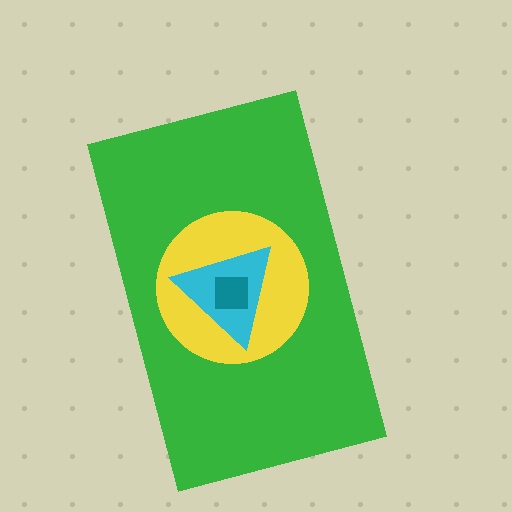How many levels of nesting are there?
4.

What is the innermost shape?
The teal square.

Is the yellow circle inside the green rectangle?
Yes.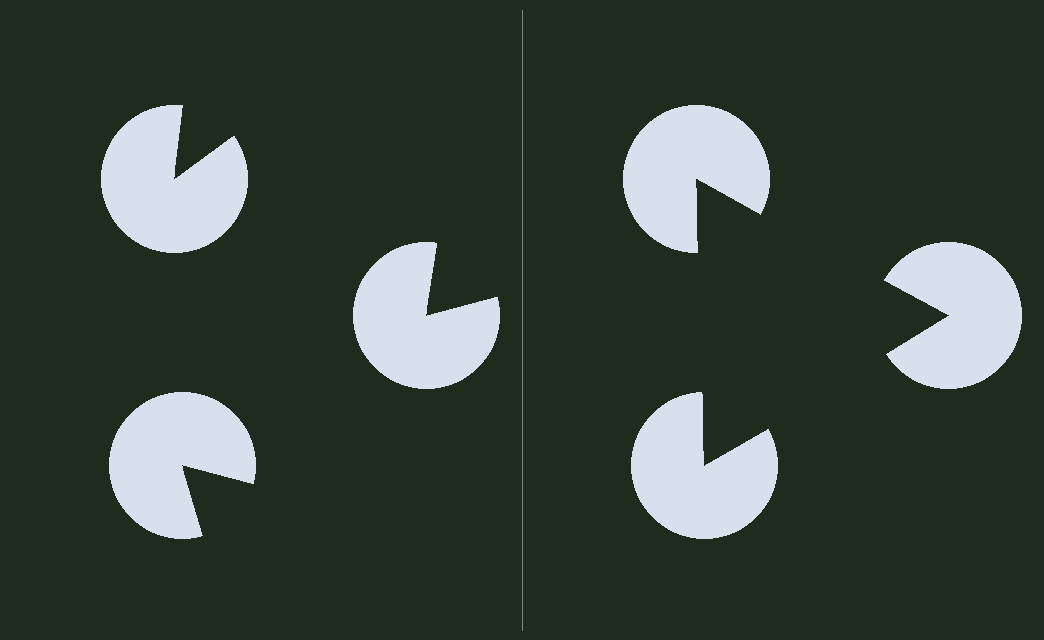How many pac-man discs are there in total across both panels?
6 — 3 on each side.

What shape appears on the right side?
An illusory triangle.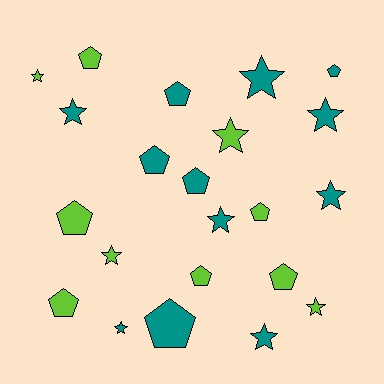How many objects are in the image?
There are 22 objects.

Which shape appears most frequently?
Pentagon, with 11 objects.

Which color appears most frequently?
Teal, with 12 objects.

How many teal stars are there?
There are 7 teal stars.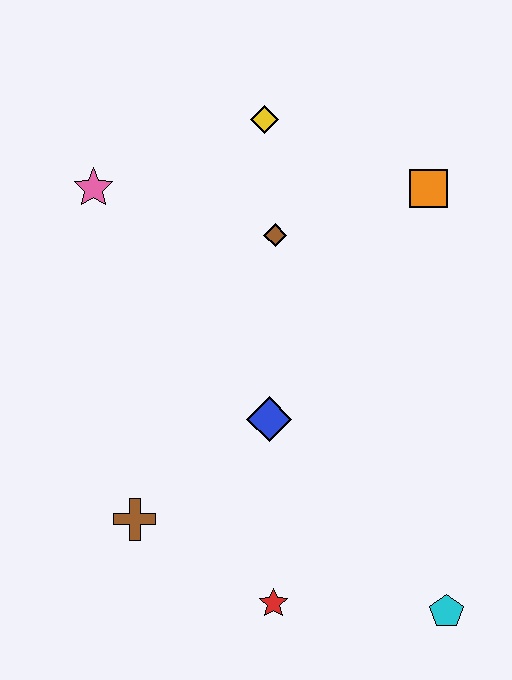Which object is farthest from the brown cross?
The orange square is farthest from the brown cross.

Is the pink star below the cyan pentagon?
No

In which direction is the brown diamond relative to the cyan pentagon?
The brown diamond is above the cyan pentagon.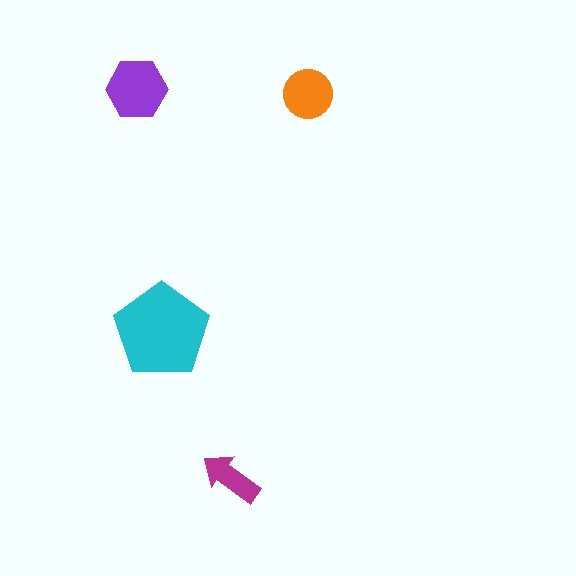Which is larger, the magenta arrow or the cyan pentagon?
The cyan pentagon.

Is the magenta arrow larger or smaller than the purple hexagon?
Smaller.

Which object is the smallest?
The magenta arrow.